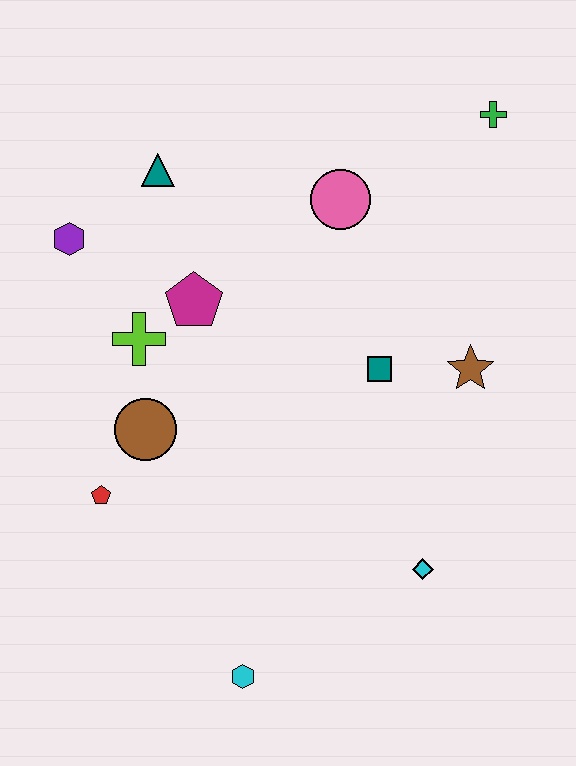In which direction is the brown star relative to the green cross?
The brown star is below the green cross.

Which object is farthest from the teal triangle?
The cyan hexagon is farthest from the teal triangle.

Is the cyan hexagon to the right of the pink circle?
No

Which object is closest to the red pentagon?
The brown circle is closest to the red pentagon.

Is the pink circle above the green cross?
No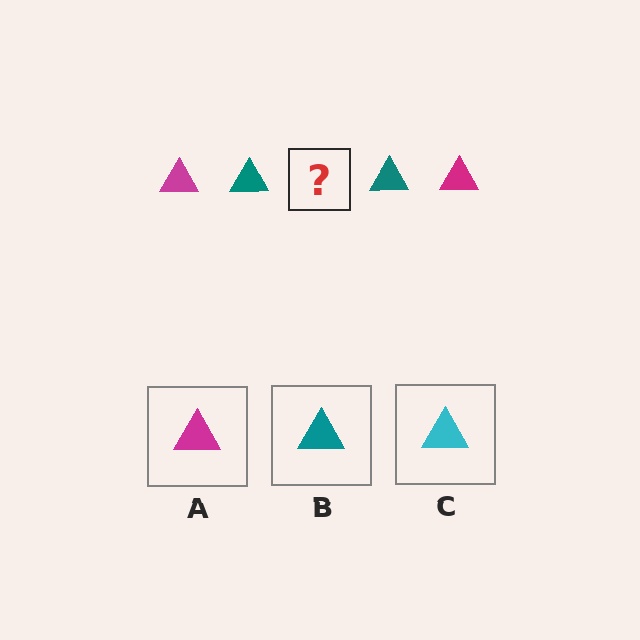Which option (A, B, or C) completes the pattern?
A.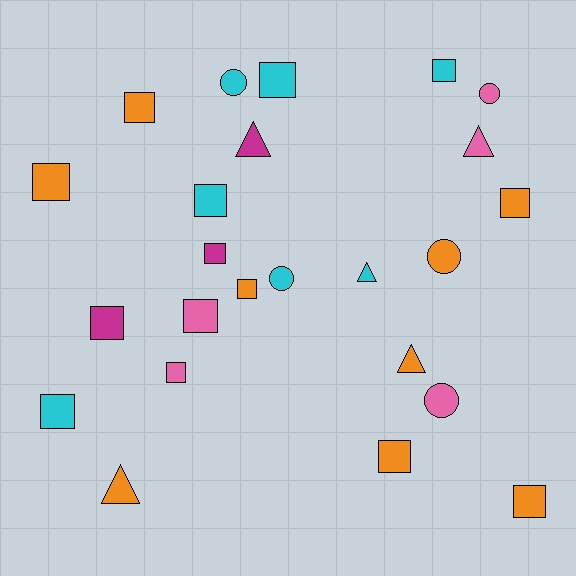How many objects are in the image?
There are 24 objects.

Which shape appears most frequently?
Square, with 14 objects.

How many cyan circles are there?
There are 2 cyan circles.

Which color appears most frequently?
Orange, with 9 objects.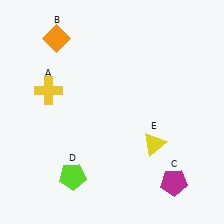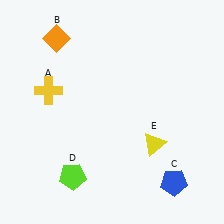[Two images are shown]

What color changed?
The pentagon (C) changed from magenta in Image 1 to blue in Image 2.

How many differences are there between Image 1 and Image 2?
There is 1 difference between the two images.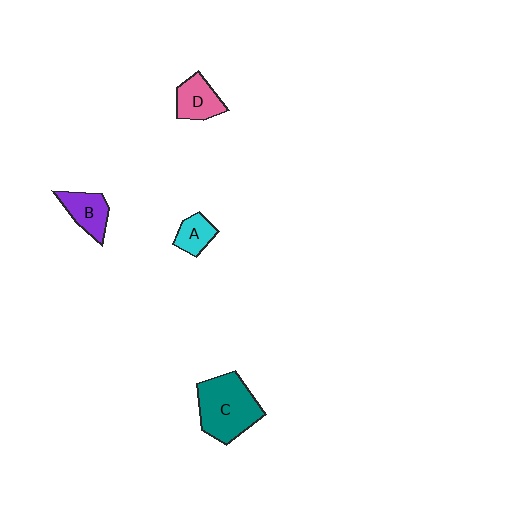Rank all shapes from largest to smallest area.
From largest to smallest: C (teal), D (pink), B (purple), A (cyan).